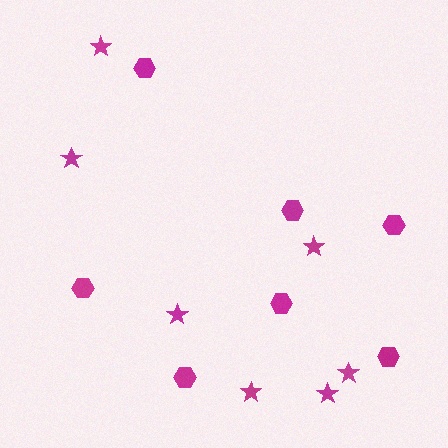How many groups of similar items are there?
There are 2 groups: one group of hexagons (7) and one group of stars (7).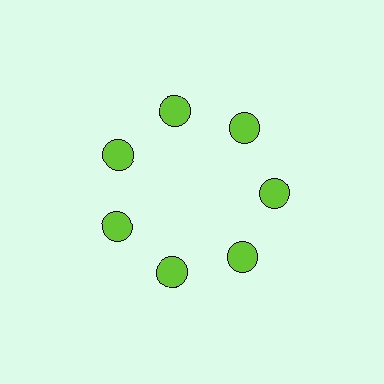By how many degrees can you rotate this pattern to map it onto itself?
The pattern maps onto itself every 51 degrees of rotation.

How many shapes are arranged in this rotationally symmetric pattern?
There are 7 shapes, arranged in 7 groups of 1.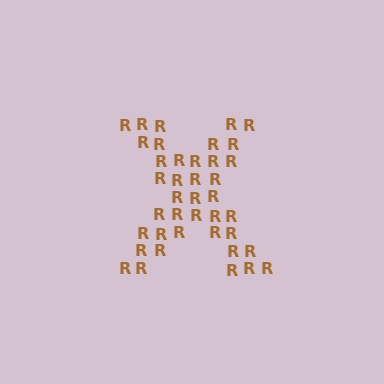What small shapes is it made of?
It is made of small letter R's.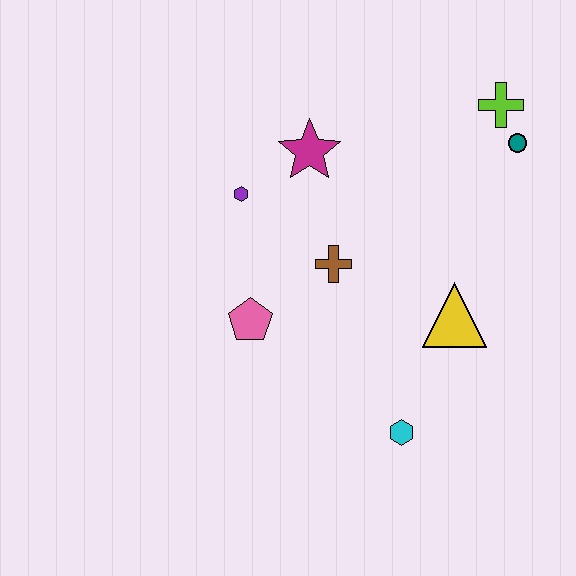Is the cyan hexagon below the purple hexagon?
Yes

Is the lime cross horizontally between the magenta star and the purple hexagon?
No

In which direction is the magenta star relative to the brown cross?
The magenta star is above the brown cross.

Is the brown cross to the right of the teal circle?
No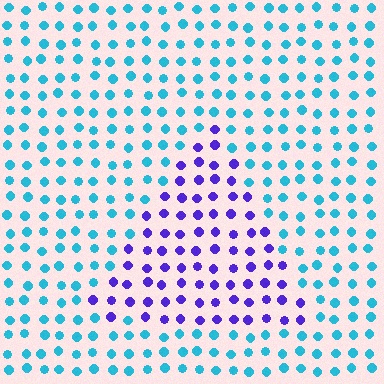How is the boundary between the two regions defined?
The boundary is defined purely by a slight shift in hue (about 66 degrees). Spacing, size, and orientation are identical on both sides.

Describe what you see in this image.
The image is filled with small cyan elements in a uniform arrangement. A triangle-shaped region is visible where the elements are tinted to a slightly different hue, forming a subtle color boundary.